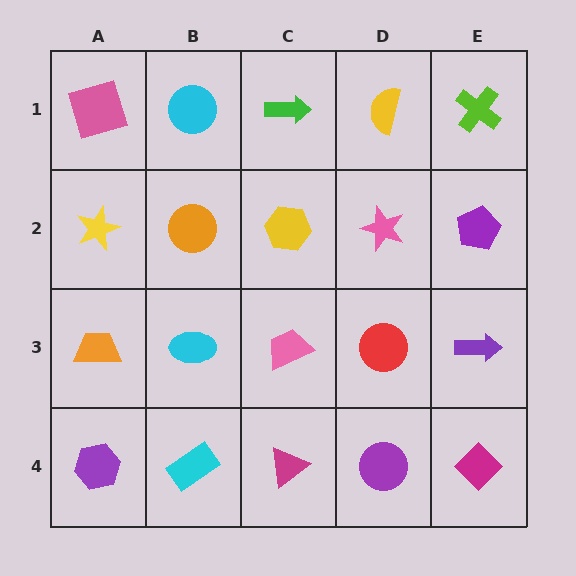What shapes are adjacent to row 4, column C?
A pink trapezoid (row 3, column C), a cyan rectangle (row 4, column B), a purple circle (row 4, column D).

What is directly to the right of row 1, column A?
A cyan circle.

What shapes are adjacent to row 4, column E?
A purple arrow (row 3, column E), a purple circle (row 4, column D).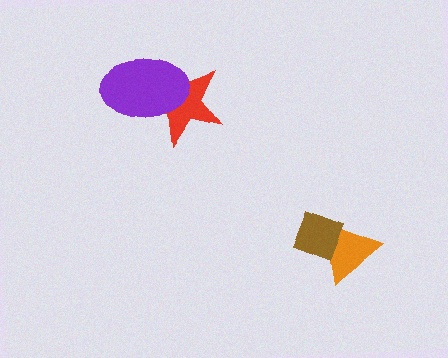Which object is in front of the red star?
The purple ellipse is in front of the red star.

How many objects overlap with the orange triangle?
1 object overlaps with the orange triangle.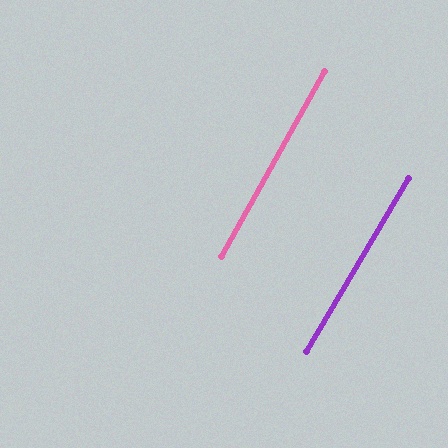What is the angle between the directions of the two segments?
Approximately 2 degrees.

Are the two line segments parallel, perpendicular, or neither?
Parallel — their directions differ by only 1.5°.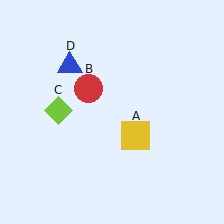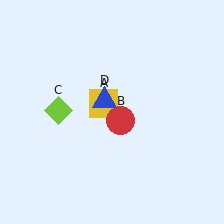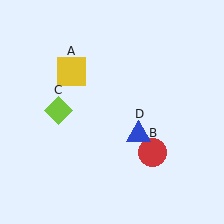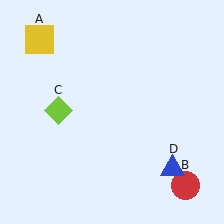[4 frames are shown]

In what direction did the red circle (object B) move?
The red circle (object B) moved down and to the right.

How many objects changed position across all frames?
3 objects changed position: yellow square (object A), red circle (object B), blue triangle (object D).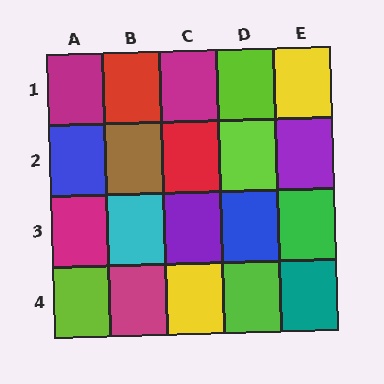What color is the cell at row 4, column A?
Lime.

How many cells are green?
1 cell is green.